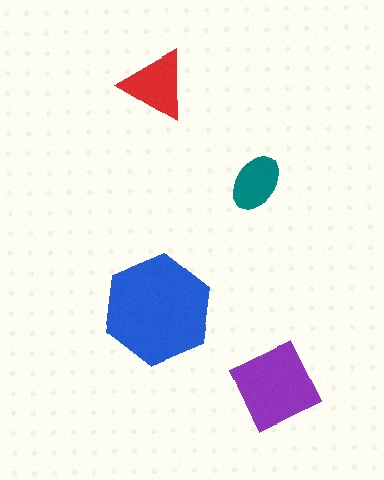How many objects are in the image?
There are 4 objects in the image.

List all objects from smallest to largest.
The teal ellipse, the red triangle, the purple square, the blue hexagon.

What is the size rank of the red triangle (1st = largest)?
3rd.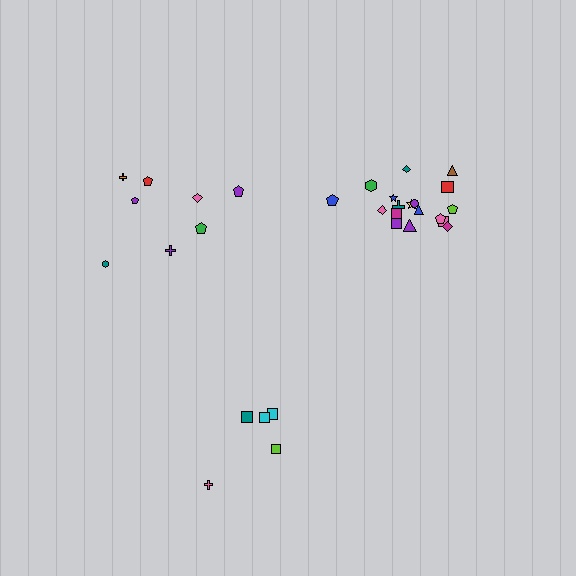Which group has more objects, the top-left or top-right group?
The top-right group.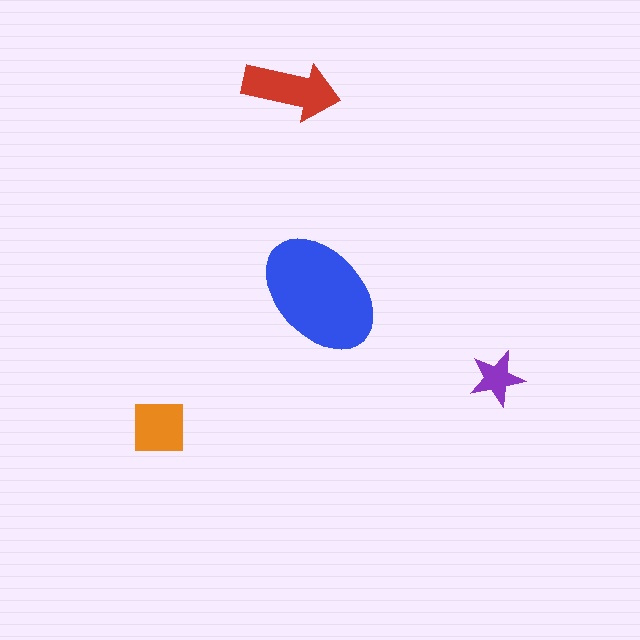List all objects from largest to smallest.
The blue ellipse, the red arrow, the orange square, the purple star.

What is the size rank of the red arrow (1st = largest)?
2nd.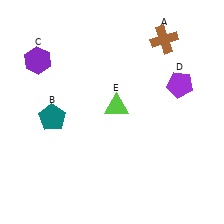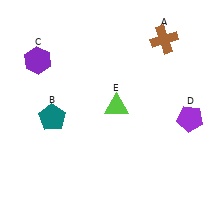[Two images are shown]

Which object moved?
The purple pentagon (D) moved down.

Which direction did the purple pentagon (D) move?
The purple pentagon (D) moved down.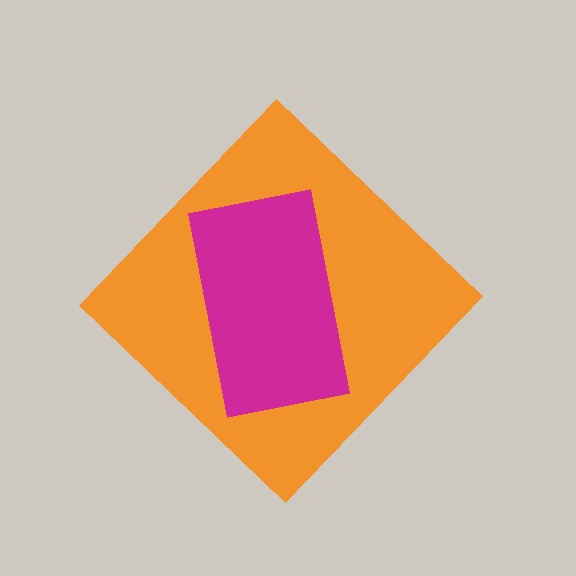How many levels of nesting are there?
2.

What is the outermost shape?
The orange diamond.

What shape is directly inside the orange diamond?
The magenta rectangle.